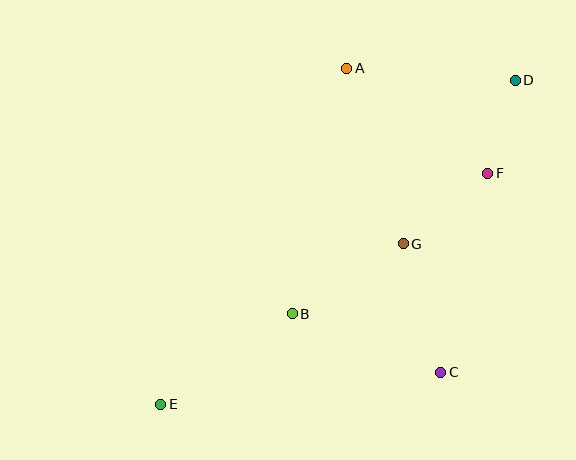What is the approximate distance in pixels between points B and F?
The distance between B and F is approximately 241 pixels.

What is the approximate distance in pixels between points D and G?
The distance between D and G is approximately 198 pixels.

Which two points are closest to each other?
Points D and F are closest to each other.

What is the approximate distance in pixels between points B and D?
The distance between B and D is approximately 323 pixels.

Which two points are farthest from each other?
Points D and E are farthest from each other.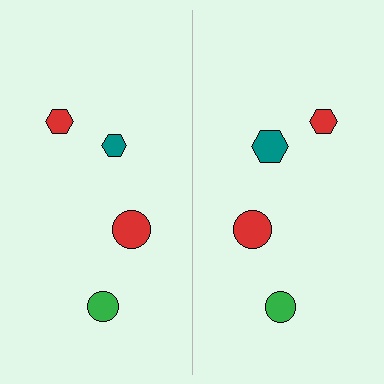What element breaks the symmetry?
The teal hexagon on the right side has a different size than its mirror counterpart.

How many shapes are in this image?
There are 8 shapes in this image.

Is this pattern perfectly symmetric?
No, the pattern is not perfectly symmetric. The teal hexagon on the right side has a different size than its mirror counterpart.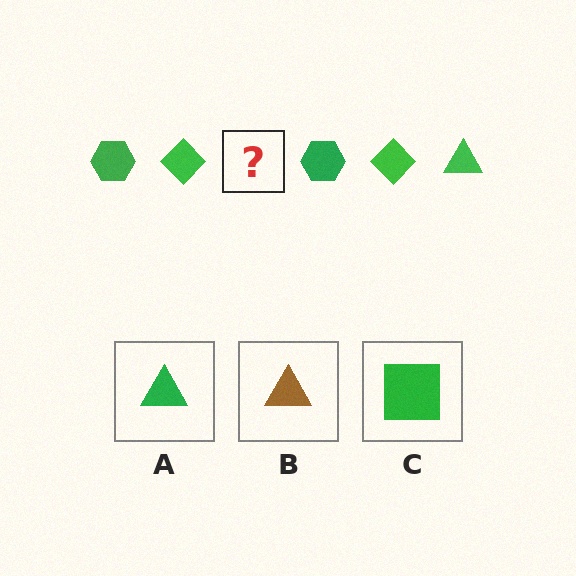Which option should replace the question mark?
Option A.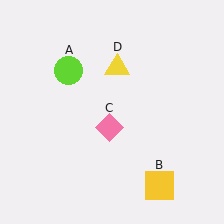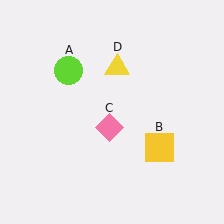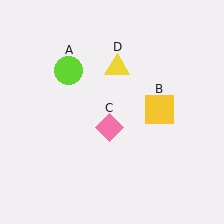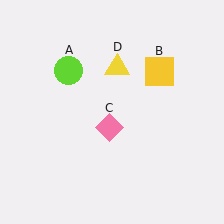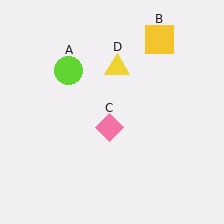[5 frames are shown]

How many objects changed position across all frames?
1 object changed position: yellow square (object B).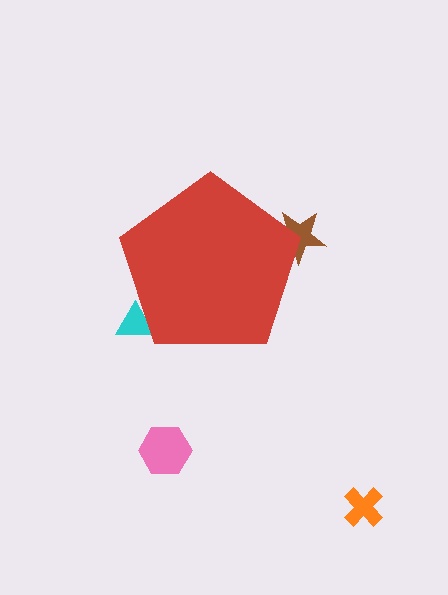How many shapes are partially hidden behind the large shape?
2 shapes are partially hidden.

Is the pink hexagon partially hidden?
No, the pink hexagon is fully visible.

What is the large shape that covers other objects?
A red pentagon.